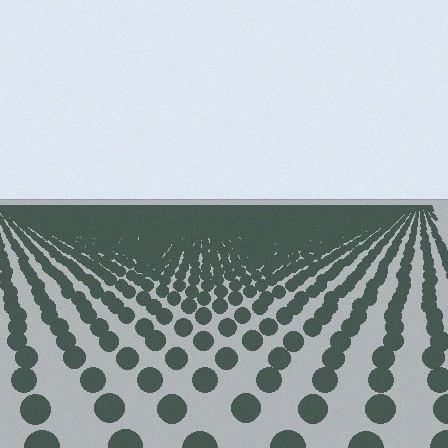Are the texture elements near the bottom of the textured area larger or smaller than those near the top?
Larger. Near the bottom, elements are closer to the viewer and appear at a bigger on-screen size.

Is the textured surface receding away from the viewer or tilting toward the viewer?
The surface is receding away from the viewer. Texture elements get smaller and denser toward the top.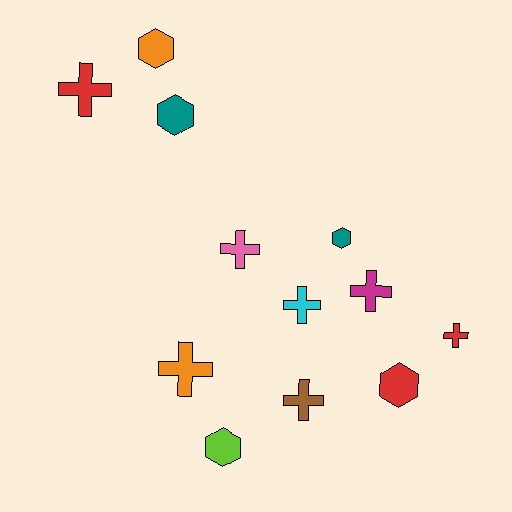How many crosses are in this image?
There are 7 crosses.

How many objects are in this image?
There are 12 objects.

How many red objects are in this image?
There are 3 red objects.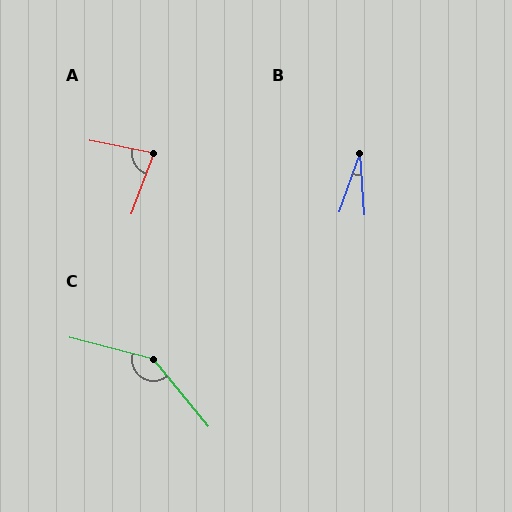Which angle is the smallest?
B, at approximately 24 degrees.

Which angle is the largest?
C, at approximately 143 degrees.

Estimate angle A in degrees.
Approximately 81 degrees.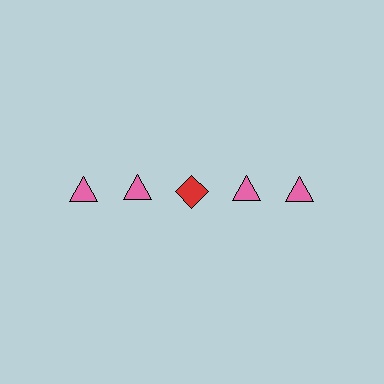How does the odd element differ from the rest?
It differs in both color (red instead of pink) and shape (diamond instead of triangle).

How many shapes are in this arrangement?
There are 5 shapes arranged in a grid pattern.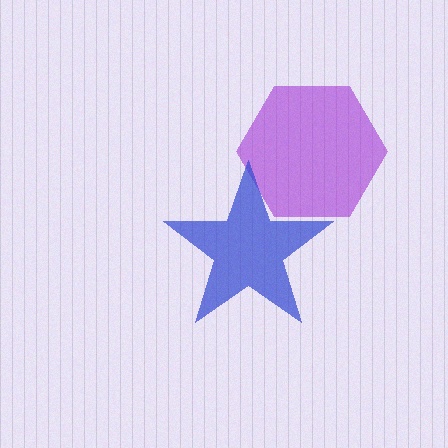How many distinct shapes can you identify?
There are 2 distinct shapes: a purple hexagon, a blue star.